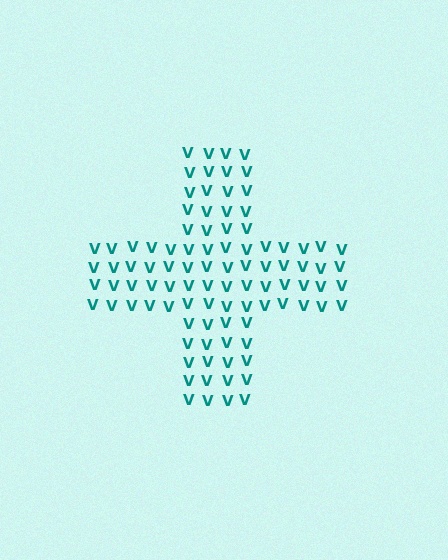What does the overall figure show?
The overall figure shows a cross.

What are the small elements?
The small elements are letter V's.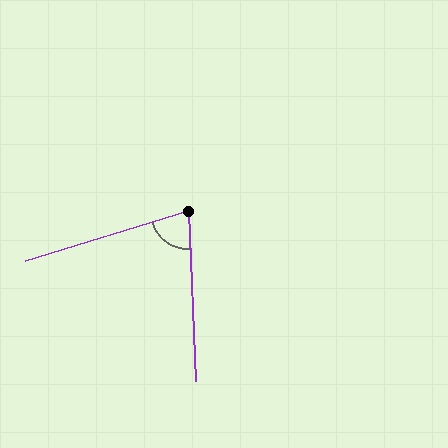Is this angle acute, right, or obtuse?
It is acute.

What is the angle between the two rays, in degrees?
Approximately 76 degrees.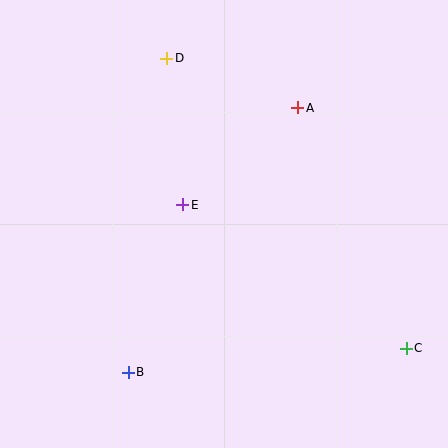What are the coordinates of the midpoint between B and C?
The midpoint between B and C is at (267, 360).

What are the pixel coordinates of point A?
Point A is at (298, 108).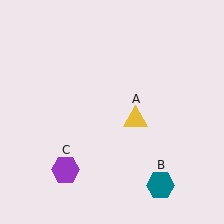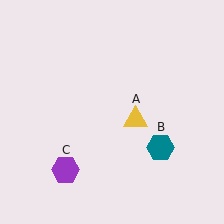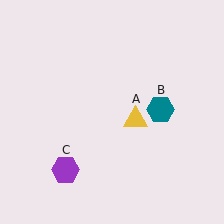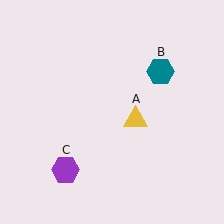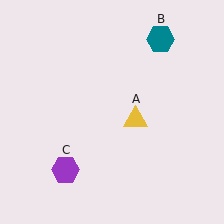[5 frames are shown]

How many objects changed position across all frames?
1 object changed position: teal hexagon (object B).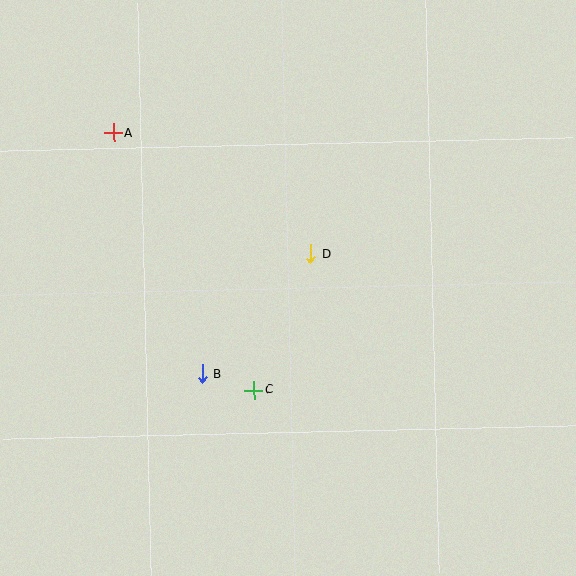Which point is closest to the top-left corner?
Point A is closest to the top-left corner.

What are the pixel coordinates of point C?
Point C is at (254, 390).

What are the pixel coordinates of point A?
Point A is at (113, 133).